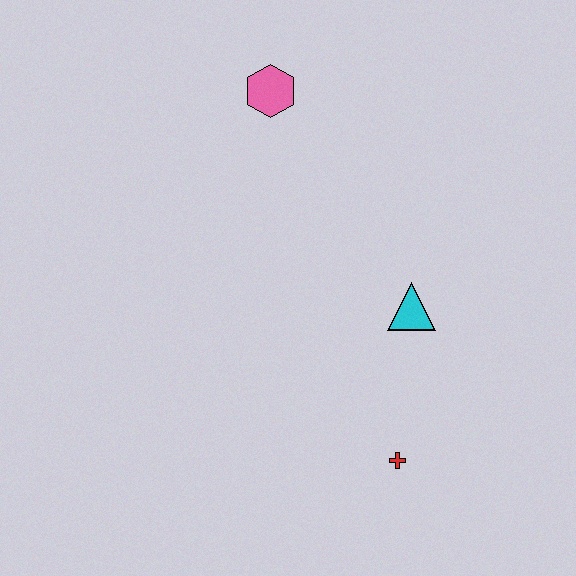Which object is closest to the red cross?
The cyan triangle is closest to the red cross.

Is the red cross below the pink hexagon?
Yes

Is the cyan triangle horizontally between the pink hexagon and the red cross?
No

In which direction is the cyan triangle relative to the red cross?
The cyan triangle is above the red cross.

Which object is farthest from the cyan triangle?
The pink hexagon is farthest from the cyan triangle.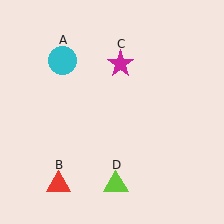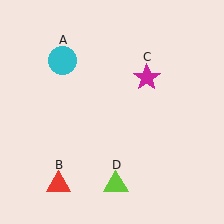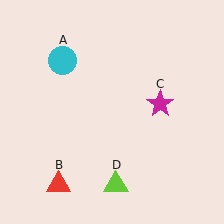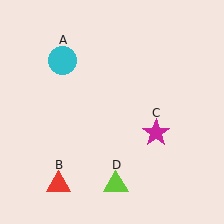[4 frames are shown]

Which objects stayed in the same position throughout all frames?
Cyan circle (object A) and red triangle (object B) and lime triangle (object D) remained stationary.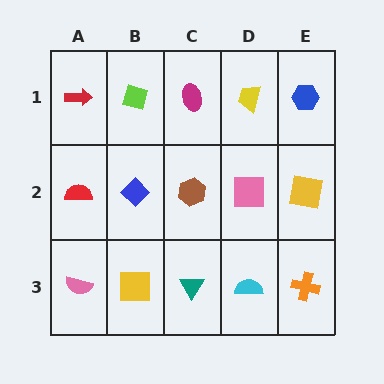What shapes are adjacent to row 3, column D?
A pink square (row 2, column D), a teal triangle (row 3, column C), an orange cross (row 3, column E).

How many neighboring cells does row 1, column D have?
3.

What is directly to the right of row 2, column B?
A brown hexagon.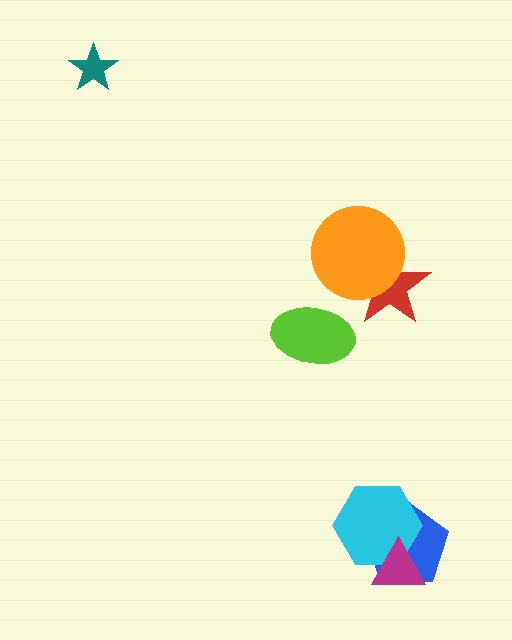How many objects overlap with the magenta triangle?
2 objects overlap with the magenta triangle.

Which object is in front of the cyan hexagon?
The magenta triangle is in front of the cyan hexagon.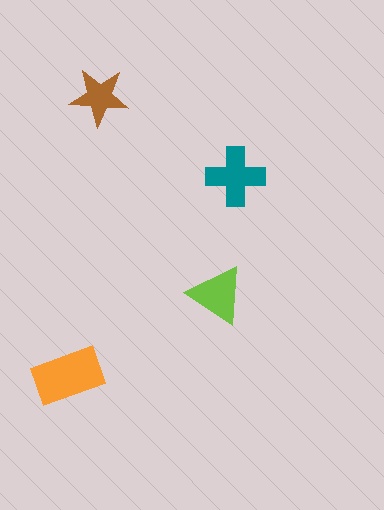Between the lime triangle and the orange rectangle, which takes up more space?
The orange rectangle.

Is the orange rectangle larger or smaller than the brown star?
Larger.